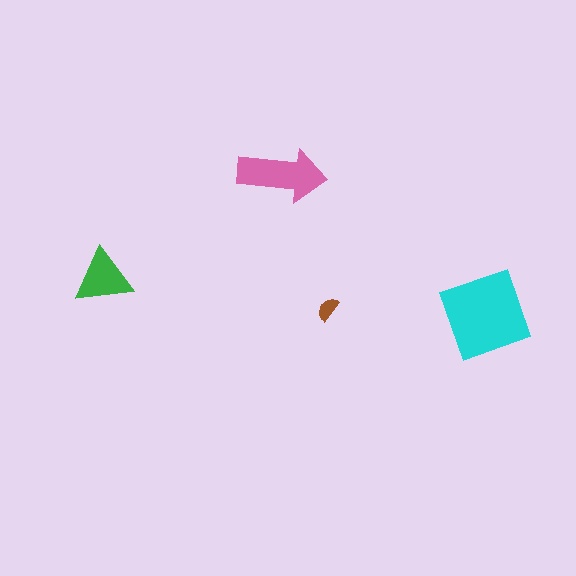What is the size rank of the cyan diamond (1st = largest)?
1st.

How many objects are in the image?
There are 4 objects in the image.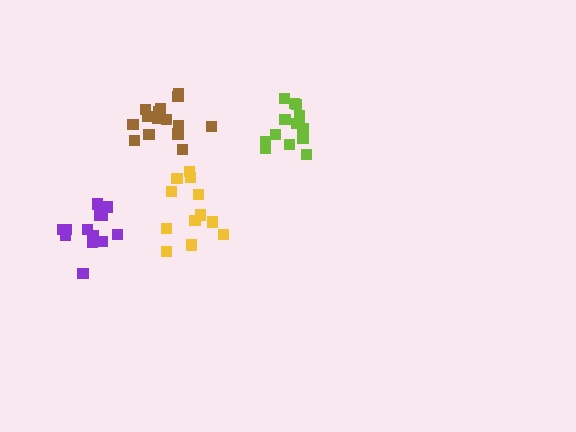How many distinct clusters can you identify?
There are 4 distinct clusters.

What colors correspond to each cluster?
The clusters are colored: brown, yellow, lime, purple.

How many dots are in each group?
Group 1: 15 dots, Group 2: 12 dots, Group 3: 15 dots, Group 4: 14 dots (56 total).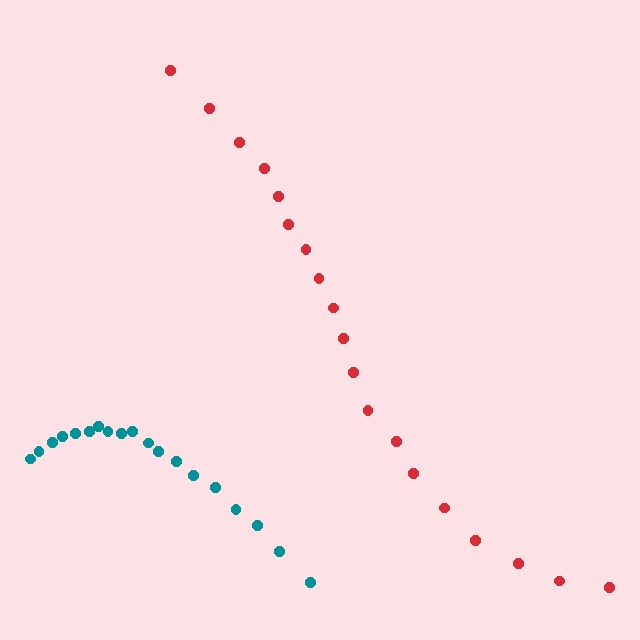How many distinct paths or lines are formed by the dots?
There are 2 distinct paths.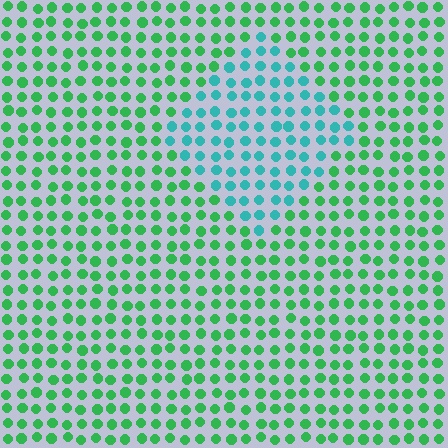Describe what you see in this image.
The image is filled with small green elements in a uniform arrangement. A diamond-shaped region is visible where the elements are tinted to a slightly different hue, forming a subtle color boundary.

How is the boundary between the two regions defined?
The boundary is defined purely by a slight shift in hue (about 43 degrees). Spacing, size, and orientation are identical on both sides.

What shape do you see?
I see a diamond.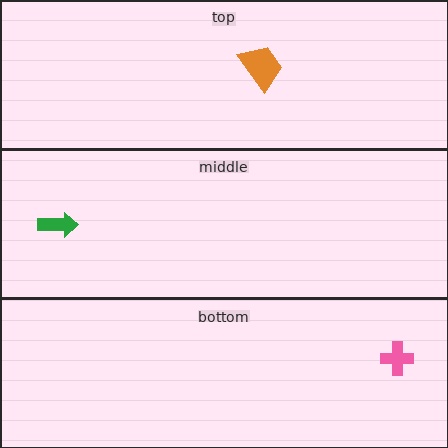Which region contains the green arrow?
The middle region.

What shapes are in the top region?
The orange trapezoid.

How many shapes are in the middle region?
1.